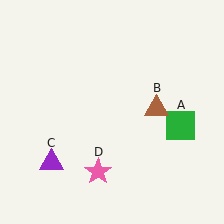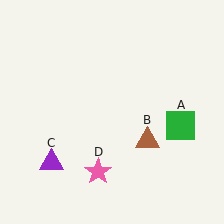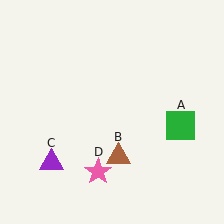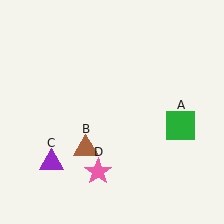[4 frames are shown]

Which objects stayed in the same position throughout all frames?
Green square (object A) and purple triangle (object C) and pink star (object D) remained stationary.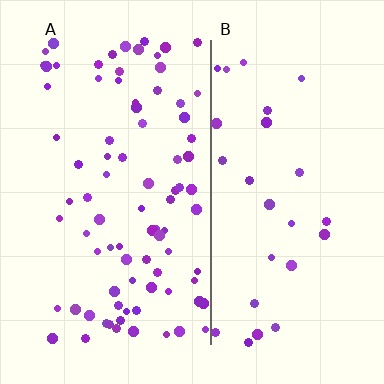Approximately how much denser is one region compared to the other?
Approximately 3.0× — region A over region B.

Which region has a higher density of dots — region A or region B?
A (the left).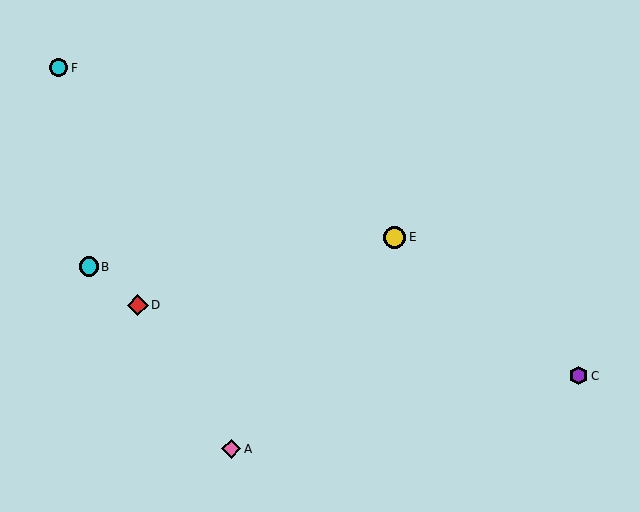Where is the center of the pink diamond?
The center of the pink diamond is at (231, 449).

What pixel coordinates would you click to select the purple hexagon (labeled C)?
Click at (579, 376) to select the purple hexagon C.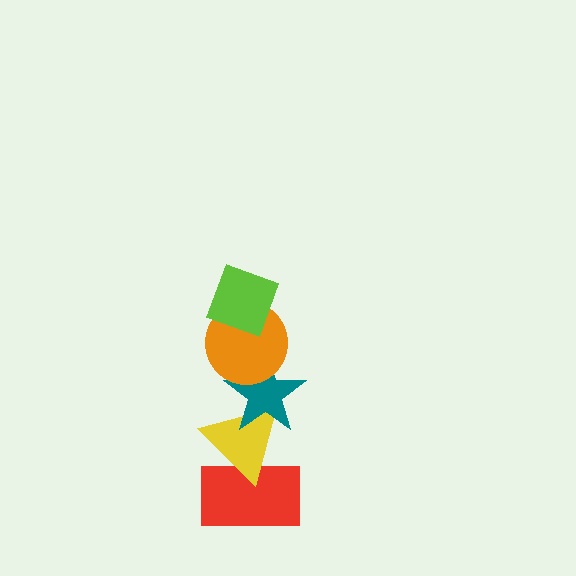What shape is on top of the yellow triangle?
The teal star is on top of the yellow triangle.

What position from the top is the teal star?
The teal star is 3rd from the top.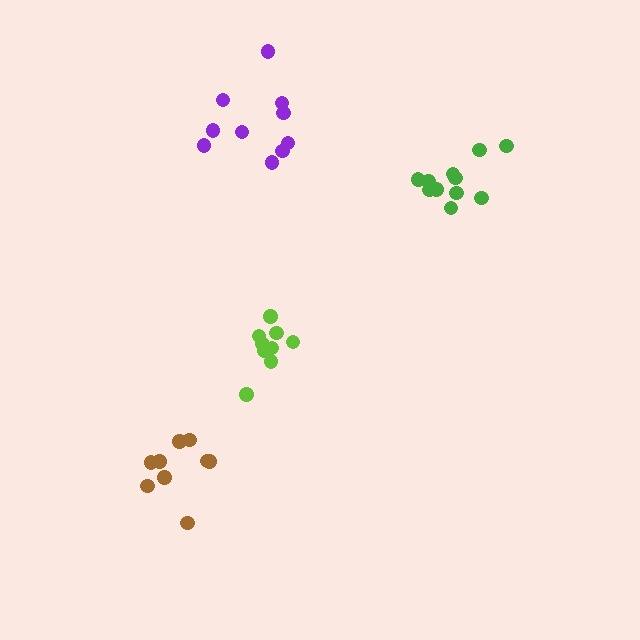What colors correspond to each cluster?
The clusters are colored: lime, purple, brown, green.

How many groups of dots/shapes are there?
There are 4 groups.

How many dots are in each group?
Group 1: 9 dots, Group 2: 10 dots, Group 3: 9 dots, Group 4: 12 dots (40 total).